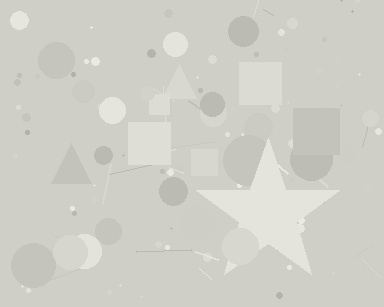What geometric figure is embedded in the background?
A star is embedded in the background.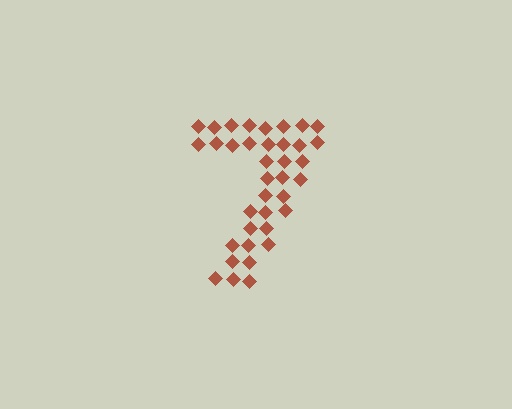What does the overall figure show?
The overall figure shows the digit 7.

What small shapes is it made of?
It is made of small diamonds.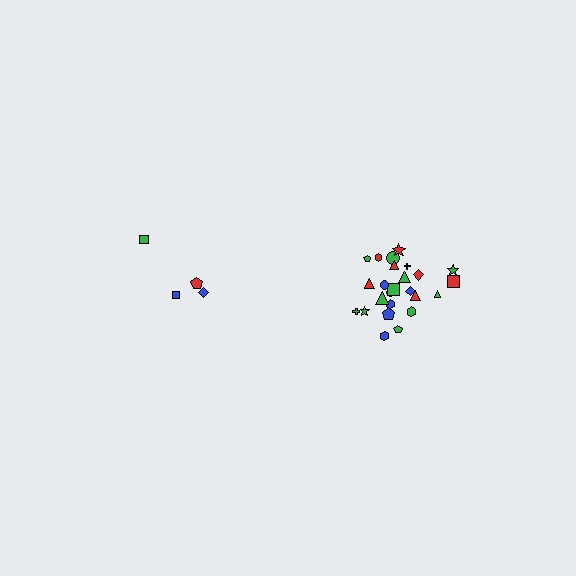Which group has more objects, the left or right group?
The right group.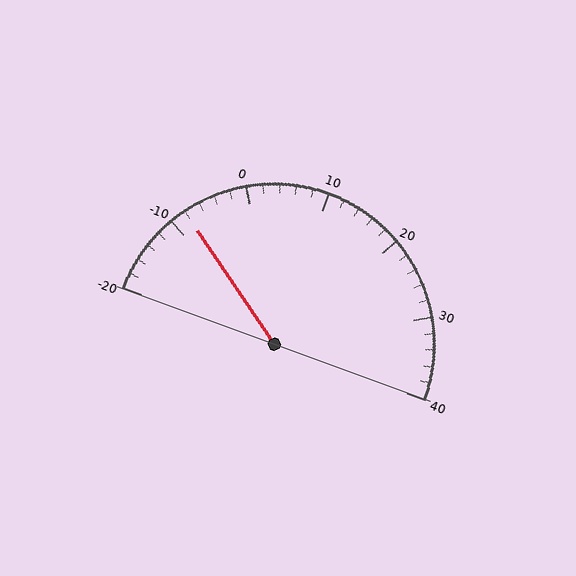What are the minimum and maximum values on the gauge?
The gauge ranges from -20 to 40.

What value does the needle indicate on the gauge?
The needle indicates approximately -8.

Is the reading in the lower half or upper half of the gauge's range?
The reading is in the lower half of the range (-20 to 40).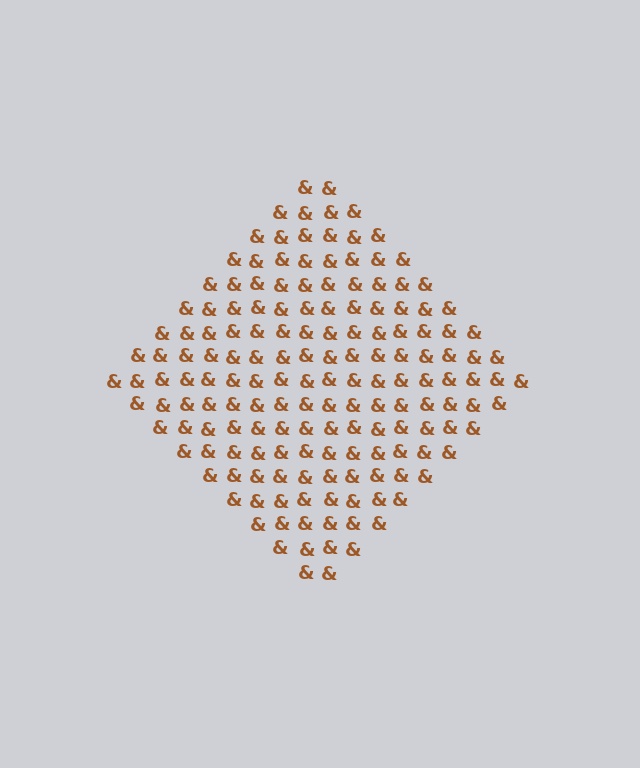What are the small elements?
The small elements are ampersands.